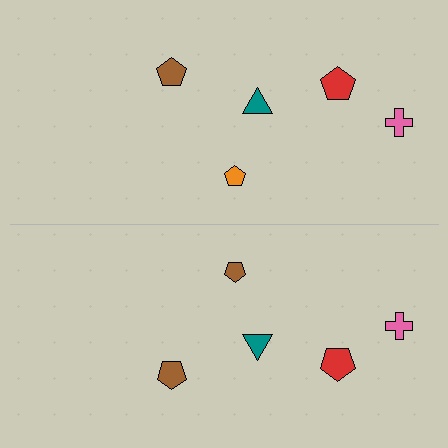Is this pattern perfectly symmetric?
No, the pattern is not perfectly symmetric. The brown pentagon on the bottom side breaks the symmetry — its mirror counterpart is orange.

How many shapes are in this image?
There are 10 shapes in this image.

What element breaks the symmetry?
The brown pentagon on the bottom side breaks the symmetry — its mirror counterpart is orange.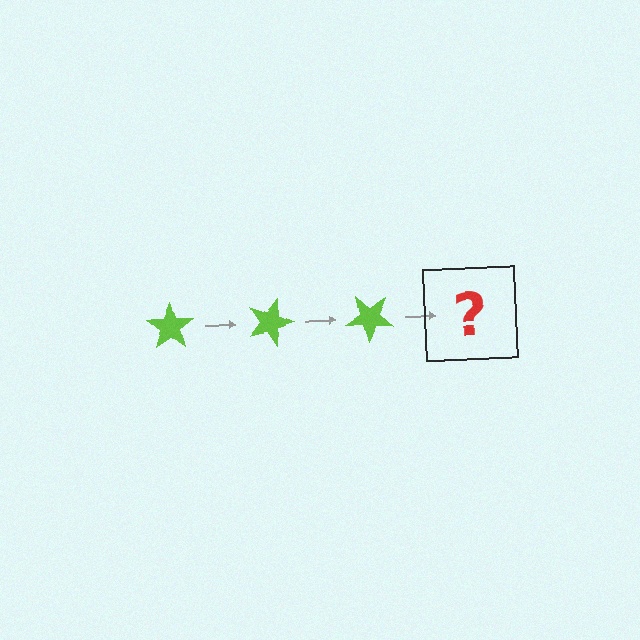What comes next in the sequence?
The next element should be a lime star rotated 60 degrees.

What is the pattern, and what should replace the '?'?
The pattern is that the star rotates 20 degrees each step. The '?' should be a lime star rotated 60 degrees.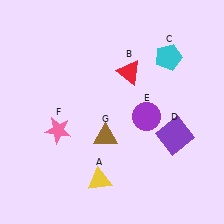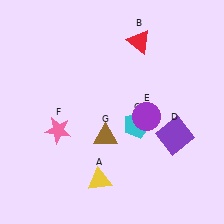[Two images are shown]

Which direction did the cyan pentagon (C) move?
The cyan pentagon (C) moved down.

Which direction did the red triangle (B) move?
The red triangle (B) moved up.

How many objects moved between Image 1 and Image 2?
2 objects moved between the two images.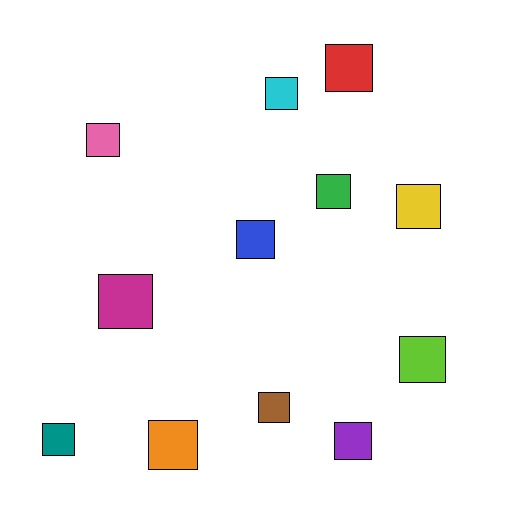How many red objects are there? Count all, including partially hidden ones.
There is 1 red object.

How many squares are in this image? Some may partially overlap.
There are 12 squares.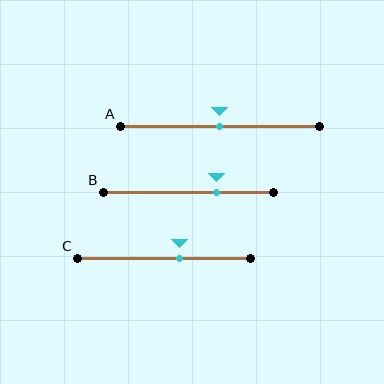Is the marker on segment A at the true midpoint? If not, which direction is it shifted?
Yes, the marker on segment A is at the true midpoint.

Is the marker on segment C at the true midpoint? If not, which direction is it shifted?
No, the marker on segment C is shifted to the right by about 9% of the segment length.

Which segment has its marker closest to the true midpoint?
Segment A has its marker closest to the true midpoint.